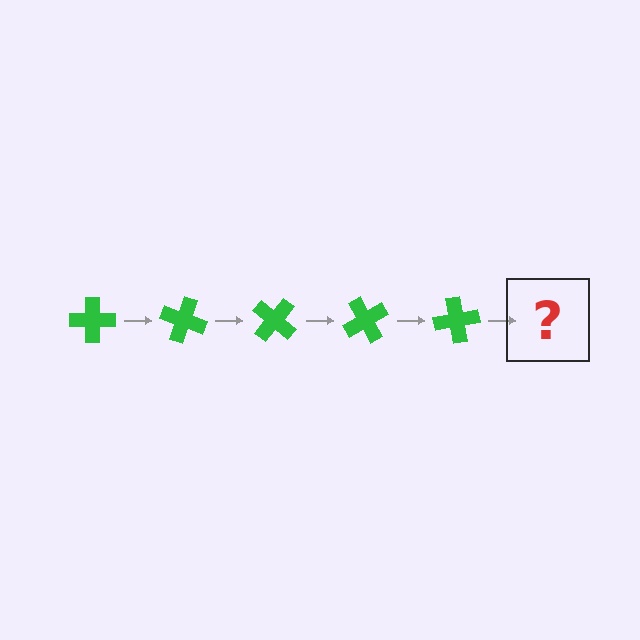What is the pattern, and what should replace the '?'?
The pattern is that the cross rotates 20 degrees each step. The '?' should be a green cross rotated 100 degrees.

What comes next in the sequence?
The next element should be a green cross rotated 100 degrees.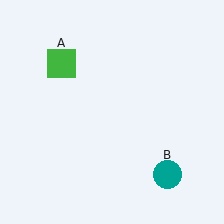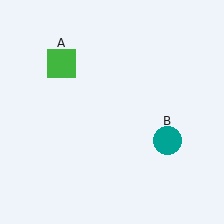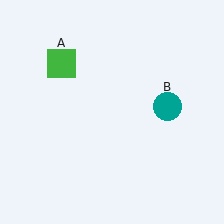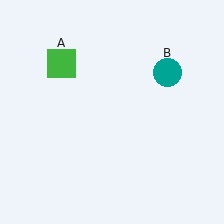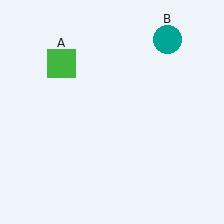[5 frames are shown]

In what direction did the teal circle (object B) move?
The teal circle (object B) moved up.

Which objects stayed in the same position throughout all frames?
Green square (object A) remained stationary.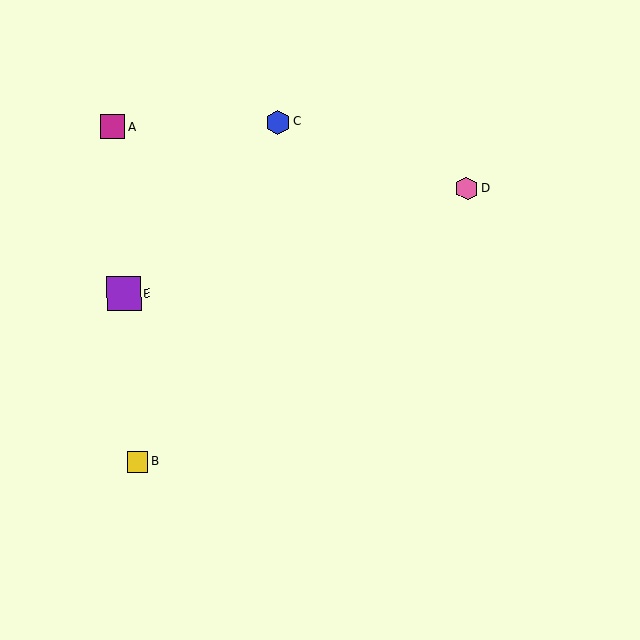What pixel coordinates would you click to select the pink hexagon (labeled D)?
Click at (467, 188) to select the pink hexagon D.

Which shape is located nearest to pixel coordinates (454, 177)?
The pink hexagon (labeled D) at (467, 188) is nearest to that location.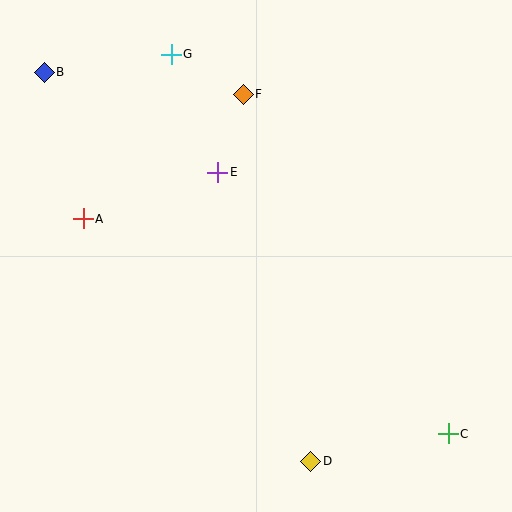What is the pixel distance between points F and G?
The distance between F and G is 82 pixels.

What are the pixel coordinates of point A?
Point A is at (83, 219).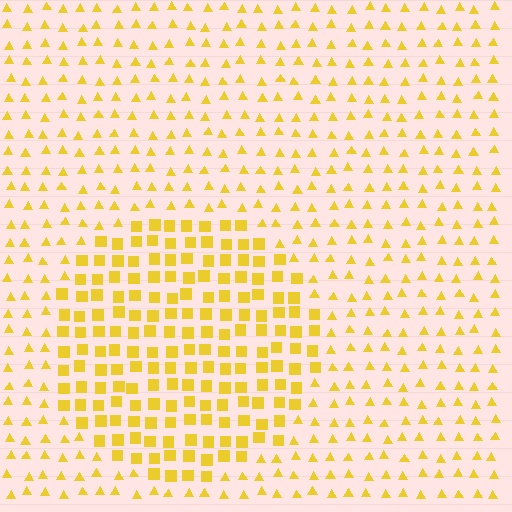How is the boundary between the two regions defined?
The boundary is defined by a change in element shape: squares inside vs. triangles outside. All elements share the same color and spacing.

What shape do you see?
I see a circle.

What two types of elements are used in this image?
The image uses squares inside the circle region and triangles outside it.